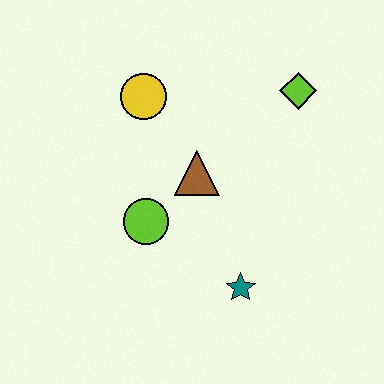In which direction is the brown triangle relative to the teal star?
The brown triangle is above the teal star.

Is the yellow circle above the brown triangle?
Yes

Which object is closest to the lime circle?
The brown triangle is closest to the lime circle.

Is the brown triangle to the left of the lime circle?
No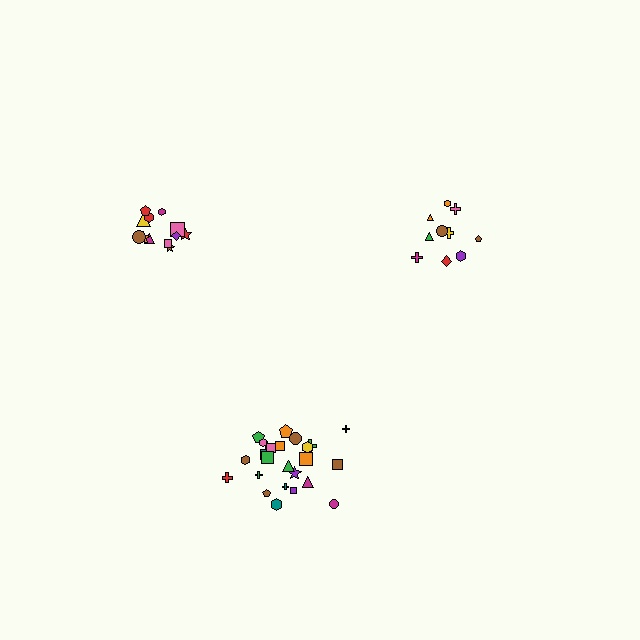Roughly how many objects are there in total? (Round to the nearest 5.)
Roughly 45 objects in total.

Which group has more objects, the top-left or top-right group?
The top-left group.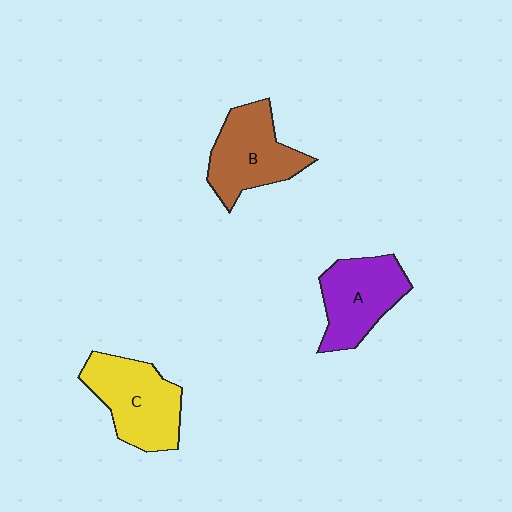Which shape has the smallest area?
Shape A (purple).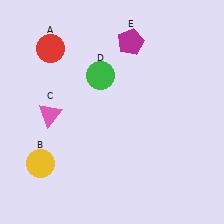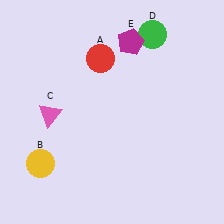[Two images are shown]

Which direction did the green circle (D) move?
The green circle (D) moved right.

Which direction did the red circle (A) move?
The red circle (A) moved right.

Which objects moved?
The objects that moved are: the red circle (A), the green circle (D).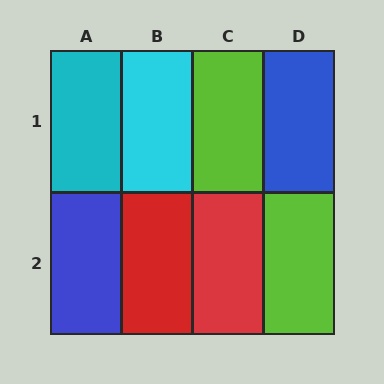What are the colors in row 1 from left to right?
Cyan, cyan, lime, blue.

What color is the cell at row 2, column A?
Blue.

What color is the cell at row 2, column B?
Red.